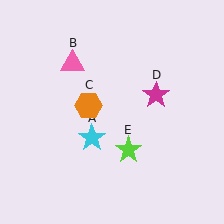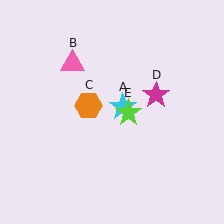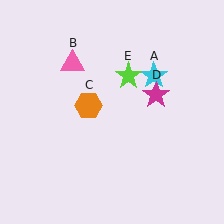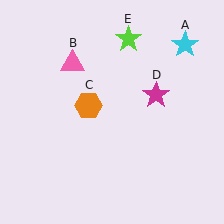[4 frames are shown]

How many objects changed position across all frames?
2 objects changed position: cyan star (object A), lime star (object E).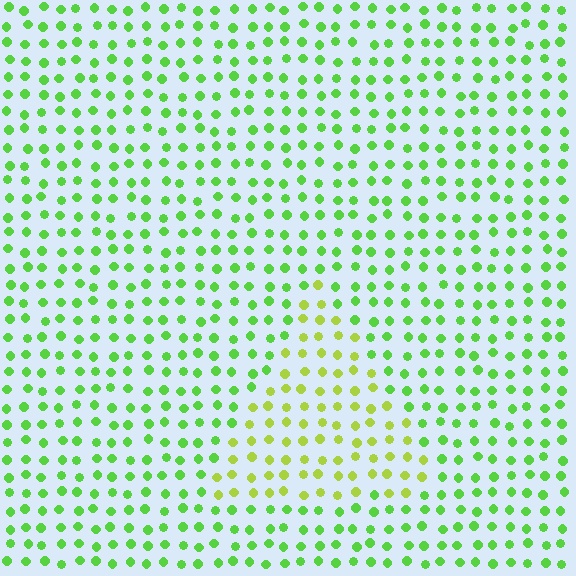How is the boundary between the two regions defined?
The boundary is defined purely by a slight shift in hue (about 33 degrees). Spacing, size, and orientation are identical on both sides.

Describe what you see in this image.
The image is filled with small lime elements in a uniform arrangement. A triangle-shaped region is visible where the elements are tinted to a slightly different hue, forming a subtle color boundary.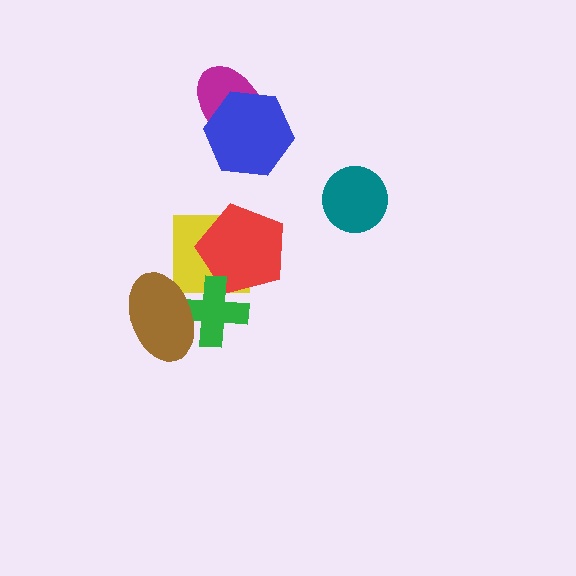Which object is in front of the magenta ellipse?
The blue hexagon is in front of the magenta ellipse.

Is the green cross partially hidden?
Yes, it is partially covered by another shape.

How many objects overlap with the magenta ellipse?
1 object overlaps with the magenta ellipse.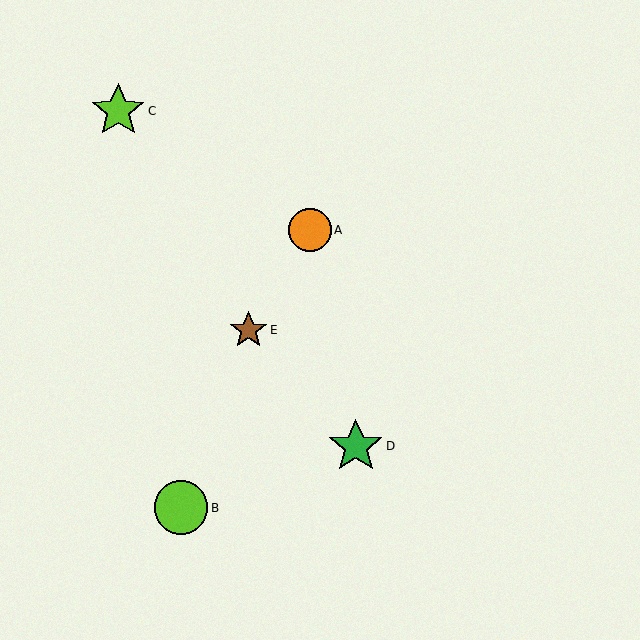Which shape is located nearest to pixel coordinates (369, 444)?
The green star (labeled D) at (356, 446) is nearest to that location.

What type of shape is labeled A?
Shape A is an orange circle.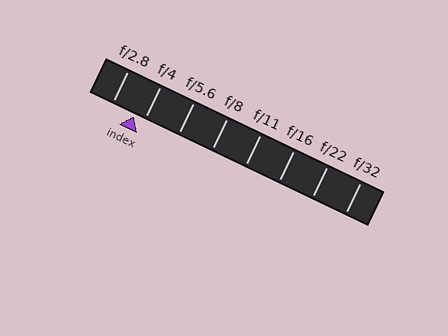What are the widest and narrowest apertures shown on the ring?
The widest aperture shown is f/2.8 and the narrowest is f/32.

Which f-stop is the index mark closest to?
The index mark is closest to f/4.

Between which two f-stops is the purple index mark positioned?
The index mark is between f/2.8 and f/4.